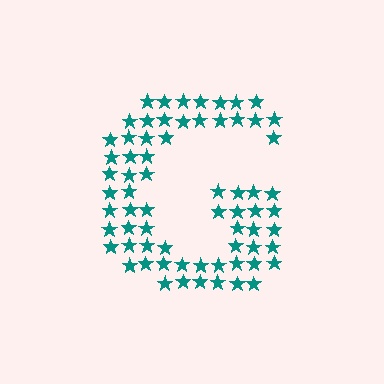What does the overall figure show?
The overall figure shows the letter G.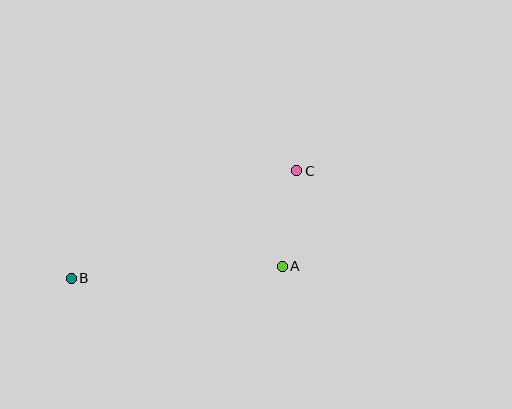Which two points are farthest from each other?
Points B and C are farthest from each other.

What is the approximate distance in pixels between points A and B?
The distance between A and B is approximately 211 pixels.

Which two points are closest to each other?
Points A and C are closest to each other.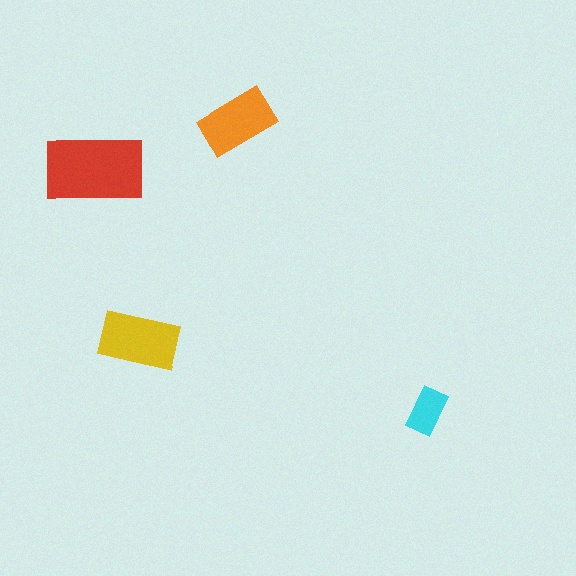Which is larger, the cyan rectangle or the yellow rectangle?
The yellow one.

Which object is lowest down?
The cyan rectangle is bottommost.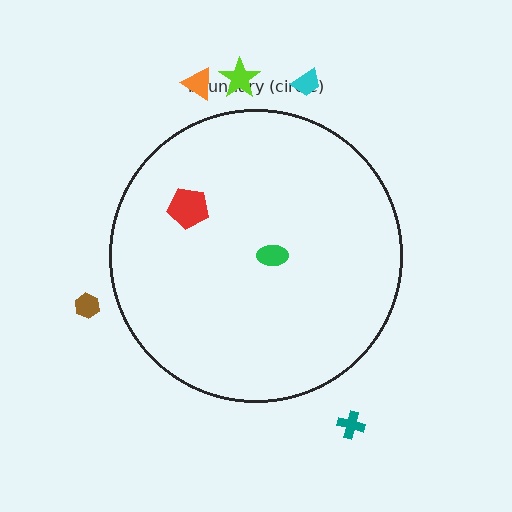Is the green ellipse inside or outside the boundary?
Inside.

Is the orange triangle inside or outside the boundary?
Outside.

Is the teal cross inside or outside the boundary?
Outside.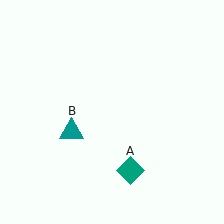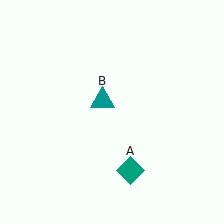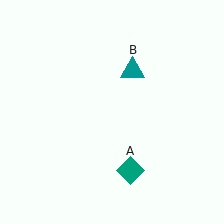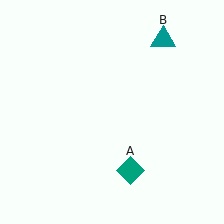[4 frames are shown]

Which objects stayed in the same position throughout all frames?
Teal diamond (object A) remained stationary.